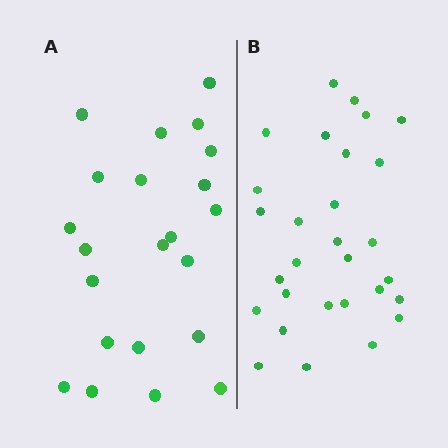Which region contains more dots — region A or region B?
Region B (the right region) has more dots.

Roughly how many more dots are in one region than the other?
Region B has roughly 8 or so more dots than region A.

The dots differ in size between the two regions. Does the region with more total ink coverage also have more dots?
No. Region A has more total ink coverage because its dots are larger, but region B actually contains more individual dots. Total area can be misleading — the number of items is what matters here.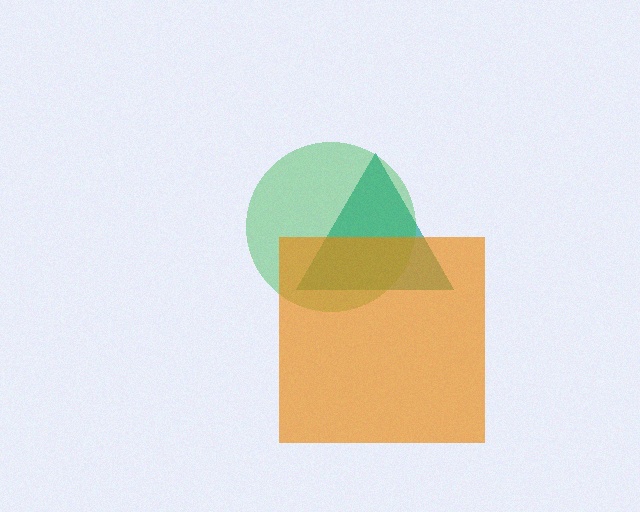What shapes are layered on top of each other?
The layered shapes are: a teal triangle, a green circle, an orange square.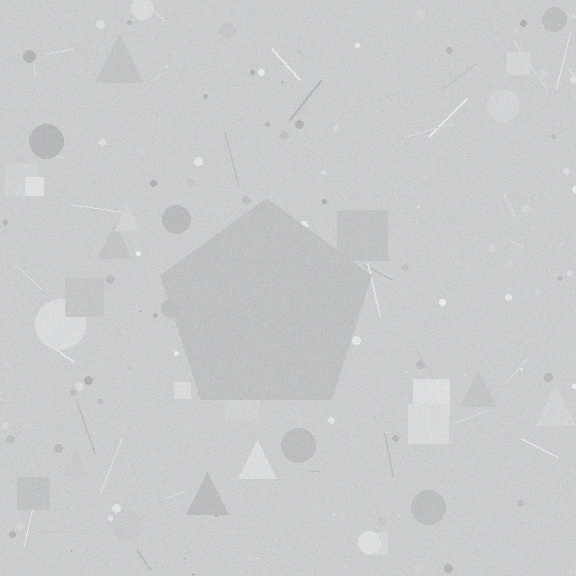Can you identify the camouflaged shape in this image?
The camouflaged shape is a pentagon.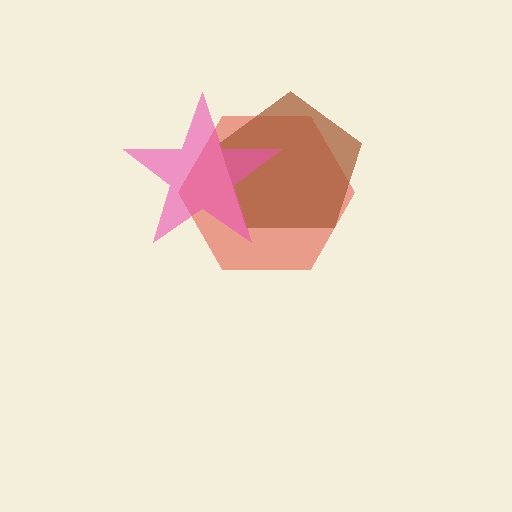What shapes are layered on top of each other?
The layered shapes are: a red hexagon, a brown pentagon, a pink star.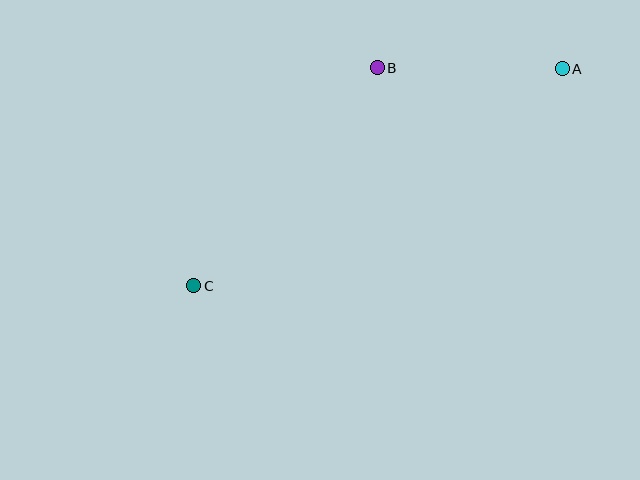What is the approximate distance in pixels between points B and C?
The distance between B and C is approximately 285 pixels.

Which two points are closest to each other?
Points A and B are closest to each other.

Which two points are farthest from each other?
Points A and C are farthest from each other.